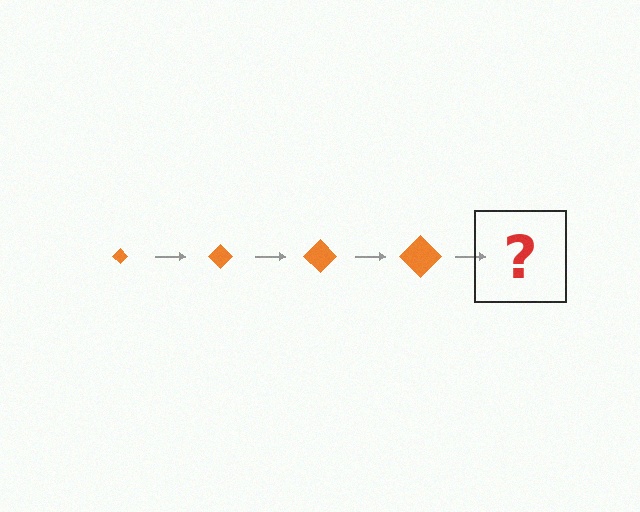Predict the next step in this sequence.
The next step is an orange diamond, larger than the previous one.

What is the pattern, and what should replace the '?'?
The pattern is that the diamond gets progressively larger each step. The '?' should be an orange diamond, larger than the previous one.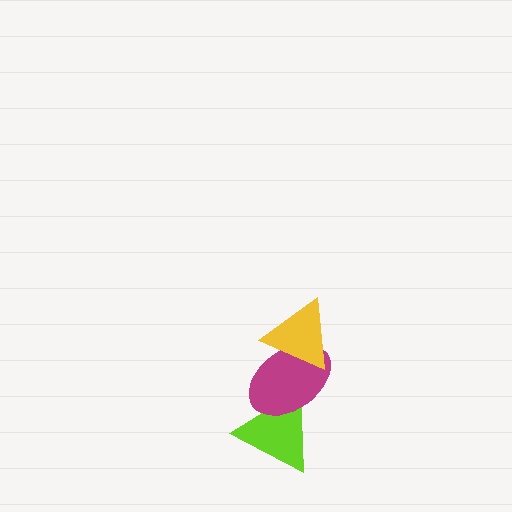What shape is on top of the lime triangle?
The magenta ellipse is on top of the lime triangle.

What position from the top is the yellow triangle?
The yellow triangle is 1st from the top.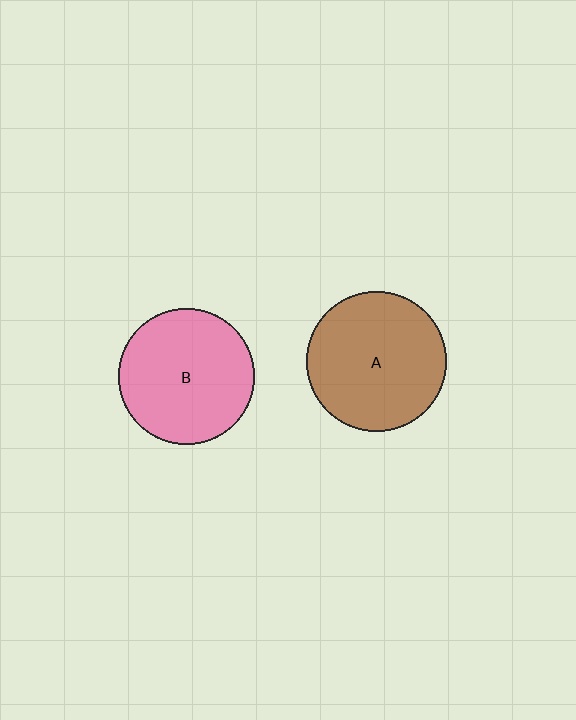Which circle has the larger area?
Circle A (brown).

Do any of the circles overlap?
No, none of the circles overlap.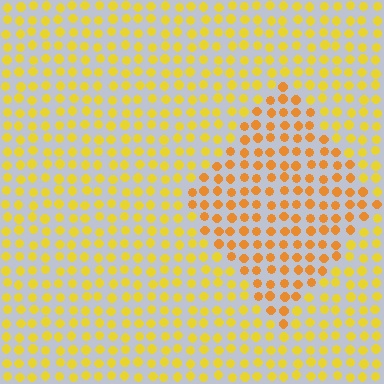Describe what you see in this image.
The image is filled with small yellow elements in a uniform arrangement. A diamond-shaped region is visible where the elements are tinted to a slightly different hue, forming a subtle color boundary.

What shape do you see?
I see a diamond.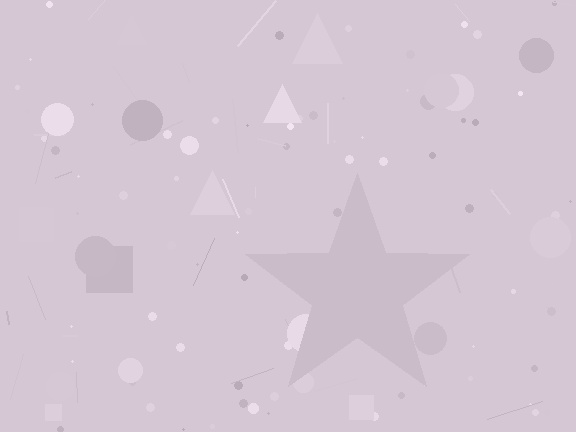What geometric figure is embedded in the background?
A star is embedded in the background.